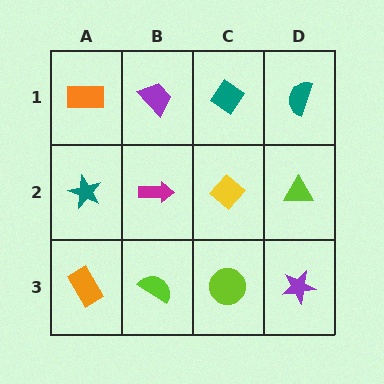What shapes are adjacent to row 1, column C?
A yellow diamond (row 2, column C), a purple trapezoid (row 1, column B), a teal semicircle (row 1, column D).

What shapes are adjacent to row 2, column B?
A purple trapezoid (row 1, column B), a lime semicircle (row 3, column B), a teal star (row 2, column A), a yellow diamond (row 2, column C).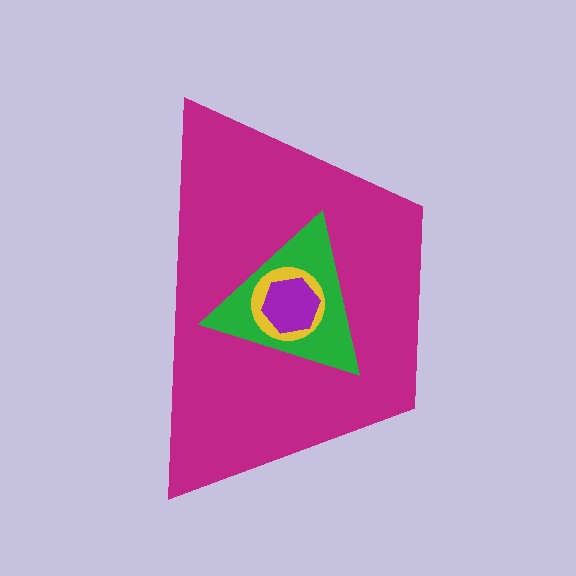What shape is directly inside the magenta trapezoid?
The green triangle.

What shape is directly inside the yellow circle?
The purple hexagon.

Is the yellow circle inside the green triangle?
Yes.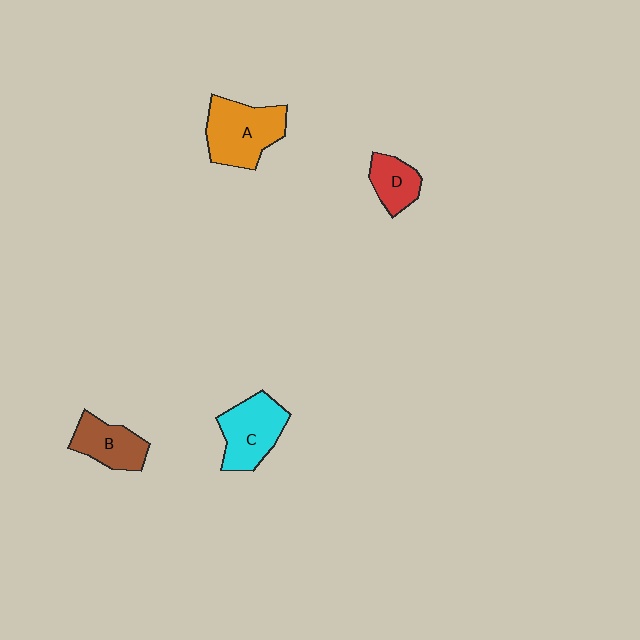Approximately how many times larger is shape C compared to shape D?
Approximately 1.7 times.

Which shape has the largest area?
Shape A (orange).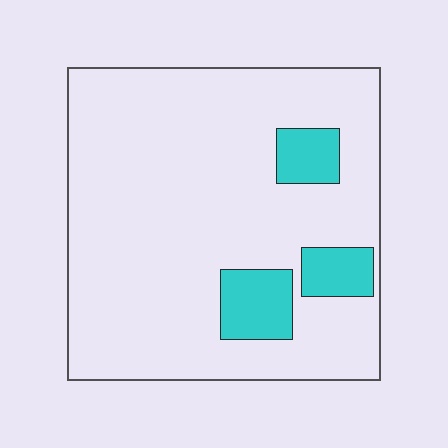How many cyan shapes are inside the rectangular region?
3.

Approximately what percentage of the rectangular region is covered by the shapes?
Approximately 15%.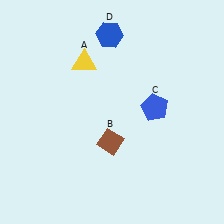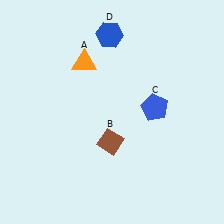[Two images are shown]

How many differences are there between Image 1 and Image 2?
There is 1 difference between the two images.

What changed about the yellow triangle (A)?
In Image 1, A is yellow. In Image 2, it changed to orange.